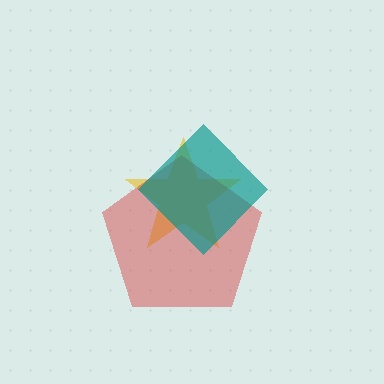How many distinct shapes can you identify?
There are 3 distinct shapes: a yellow star, a red pentagon, a teal diamond.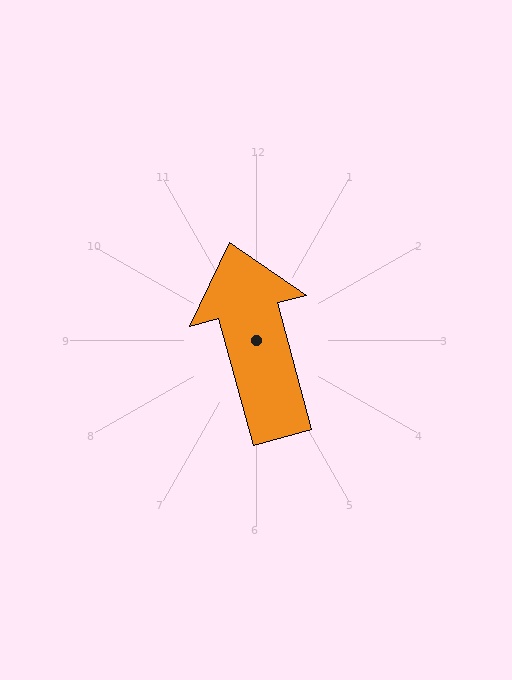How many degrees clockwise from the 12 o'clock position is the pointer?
Approximately 345 degrees.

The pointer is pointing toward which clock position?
Roughly 11 o'clock.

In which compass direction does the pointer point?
North.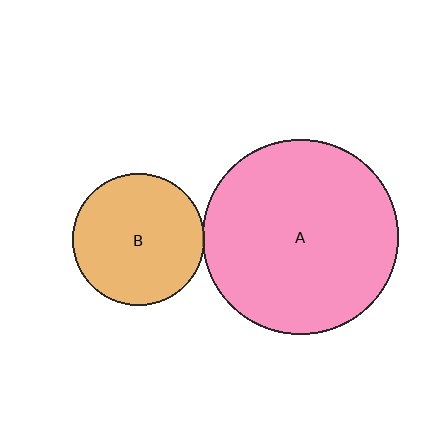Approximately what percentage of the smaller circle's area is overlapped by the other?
Approximately 5%.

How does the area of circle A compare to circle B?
Approximately 2.2 times.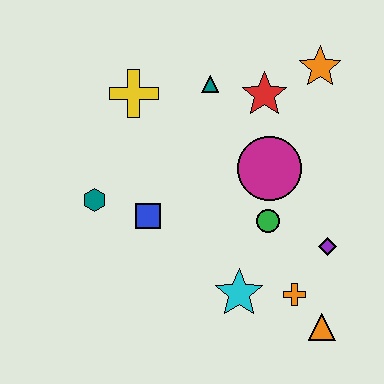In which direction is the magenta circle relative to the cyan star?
The magenta circle is above the cyan star.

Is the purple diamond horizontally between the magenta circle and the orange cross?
No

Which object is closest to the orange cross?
The orange triangle is closest to the orange cross.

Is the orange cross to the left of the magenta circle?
No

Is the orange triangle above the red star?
No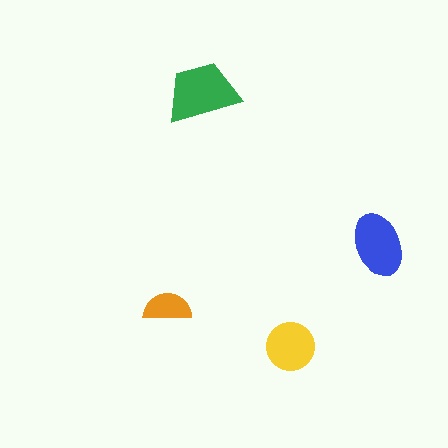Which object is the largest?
The green trapezoid.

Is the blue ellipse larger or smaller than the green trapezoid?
Smaller.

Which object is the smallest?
The orange semicircle.